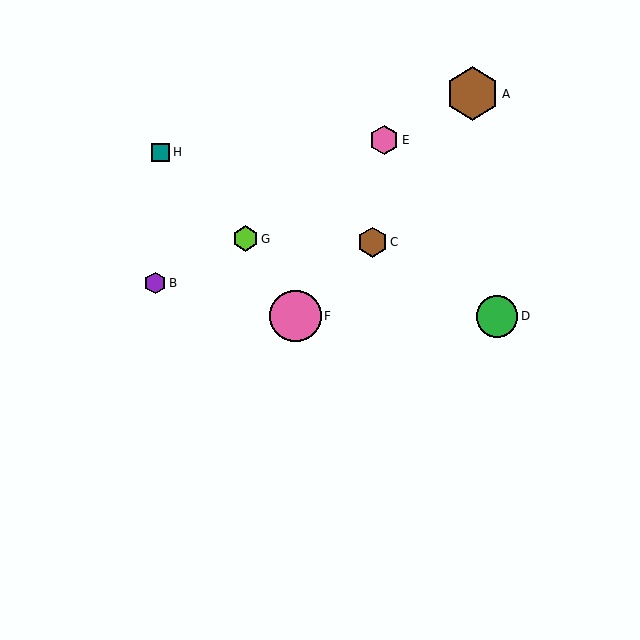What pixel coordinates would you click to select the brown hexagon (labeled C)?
Click at (372, 242) to select the brown hexagon C.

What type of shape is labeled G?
Shape G is a lime hexagon.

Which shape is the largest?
The brown hexagon (labeled A) is the largest.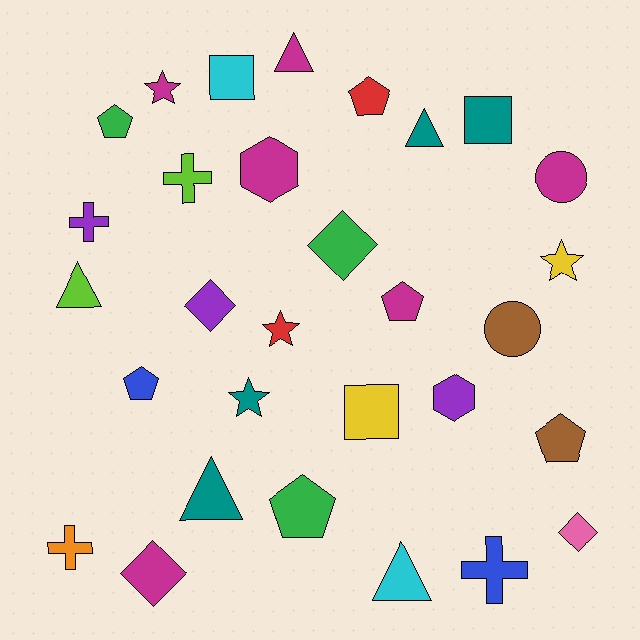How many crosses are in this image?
There are 4 crosses.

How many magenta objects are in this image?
There are 6 magenta objects.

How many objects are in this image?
There are 30 objects.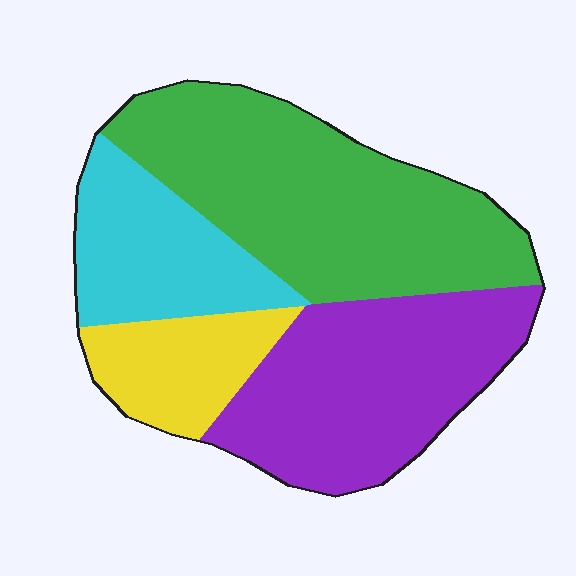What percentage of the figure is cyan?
Cyan covers 18% of the figure.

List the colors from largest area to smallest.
From largest to smallest: green, purple, cyan, yellow.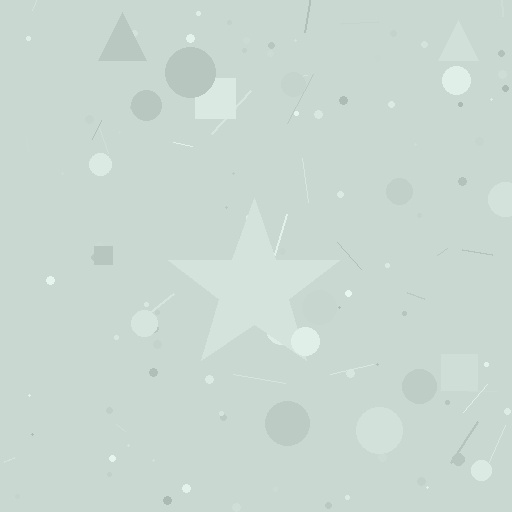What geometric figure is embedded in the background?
A star is embedded in the background.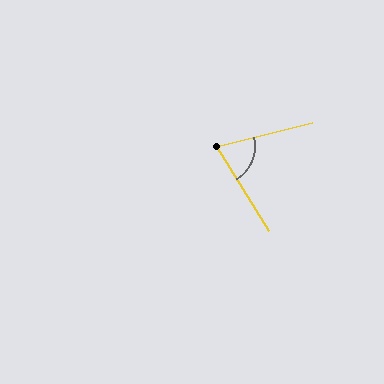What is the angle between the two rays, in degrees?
Approximately 72 degrees.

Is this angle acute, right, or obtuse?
It is acute.